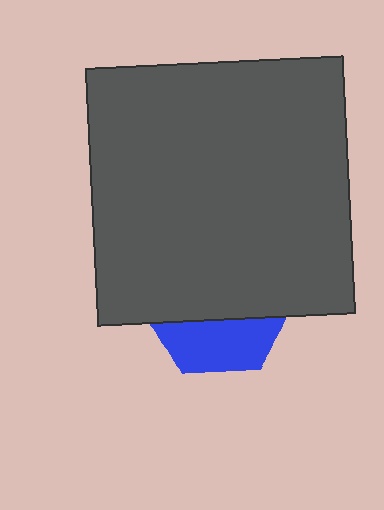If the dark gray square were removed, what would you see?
You would see the complete blue hexagon.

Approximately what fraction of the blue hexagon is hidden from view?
Roughly 65% of the blue hexagon is hidden behind the dark gray square.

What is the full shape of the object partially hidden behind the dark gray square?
The partially hidden object is a blue hexagon.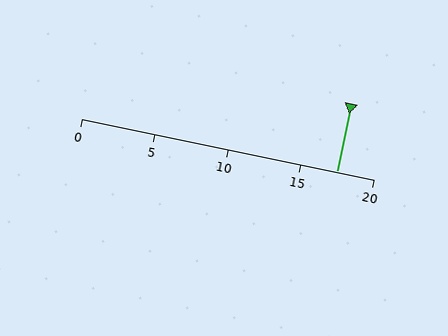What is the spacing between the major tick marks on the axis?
The major ticks are spaced 5 apart.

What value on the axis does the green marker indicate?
The marker indicates approximately 17.5.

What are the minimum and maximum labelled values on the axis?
The axis runs from 0 to 20.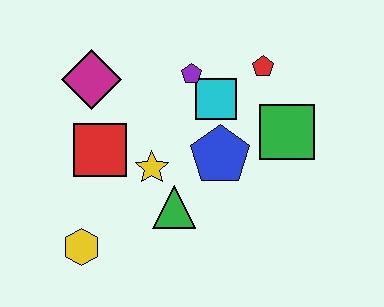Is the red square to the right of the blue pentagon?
No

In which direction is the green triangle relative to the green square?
The green triangle is to the left of the green square.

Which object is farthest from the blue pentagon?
The yellow hexagon is farthest from the blue pentagon.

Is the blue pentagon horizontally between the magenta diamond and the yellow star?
No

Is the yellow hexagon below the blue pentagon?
Yes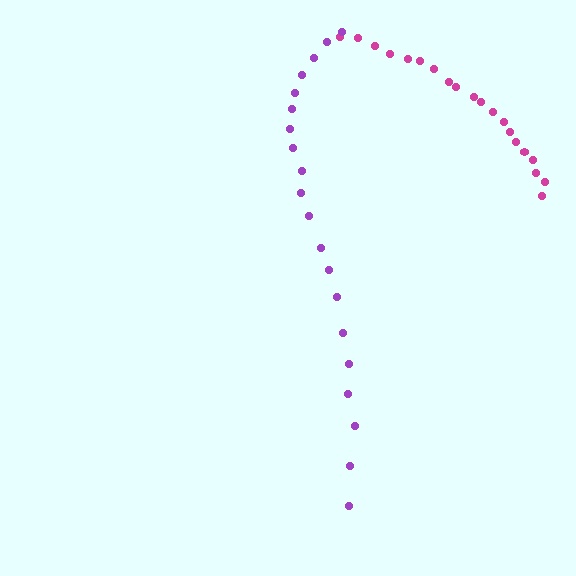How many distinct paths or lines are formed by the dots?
There are 2 distinct paths.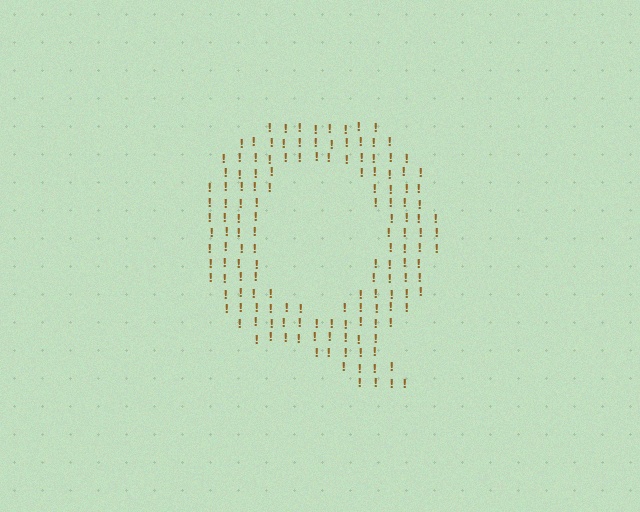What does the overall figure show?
The overall figure shows the letter Q.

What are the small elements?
The small elements are exclamation marks.